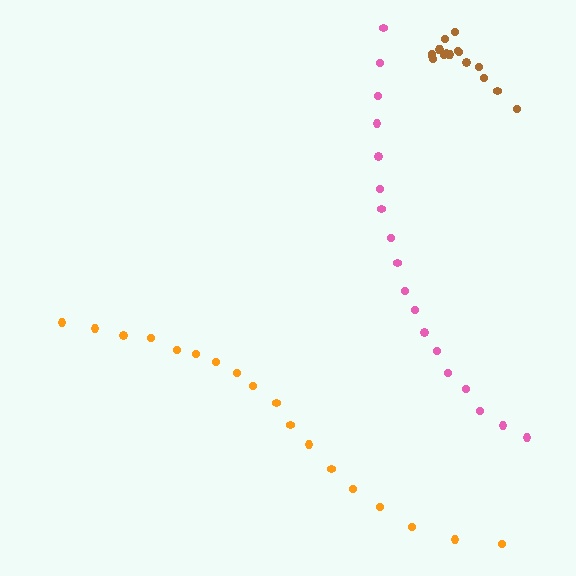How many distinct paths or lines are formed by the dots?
There are 3 distinct paths.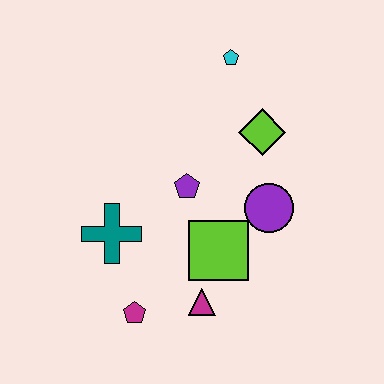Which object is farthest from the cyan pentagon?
The magenta pentagon is farthest from the cyan pentagon.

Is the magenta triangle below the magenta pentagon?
No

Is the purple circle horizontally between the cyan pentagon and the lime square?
No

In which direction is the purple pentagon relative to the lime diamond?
The purple pentagon is to the left of the lime diamond.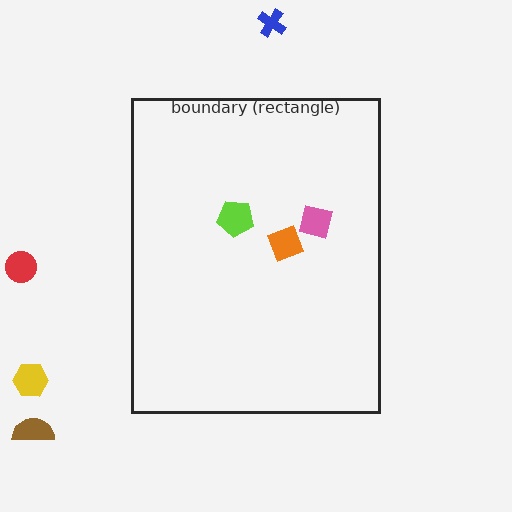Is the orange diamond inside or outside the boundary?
Inside.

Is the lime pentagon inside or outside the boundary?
Inside.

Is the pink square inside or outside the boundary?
Inside.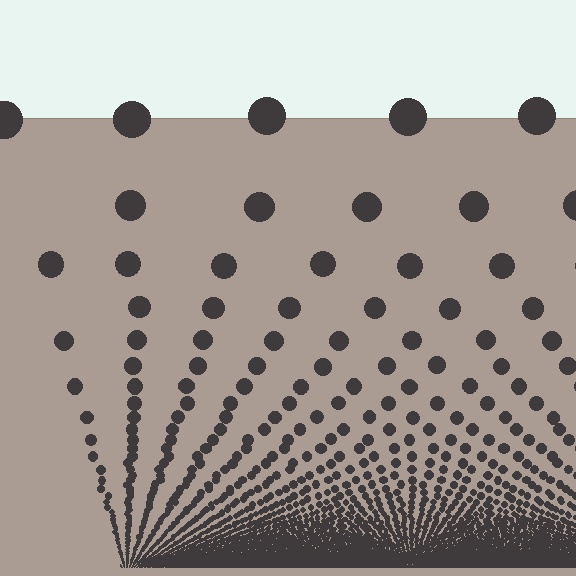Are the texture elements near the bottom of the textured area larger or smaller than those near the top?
Smaller. The gradient is inverted — elements near the bottom are smaller and denser.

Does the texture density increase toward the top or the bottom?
Density increases toward the bottom.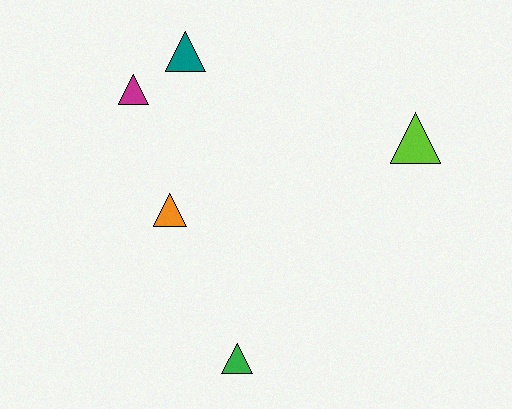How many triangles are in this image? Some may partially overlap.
There are 5 triangles.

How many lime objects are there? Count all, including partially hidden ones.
There is 1 lime object.